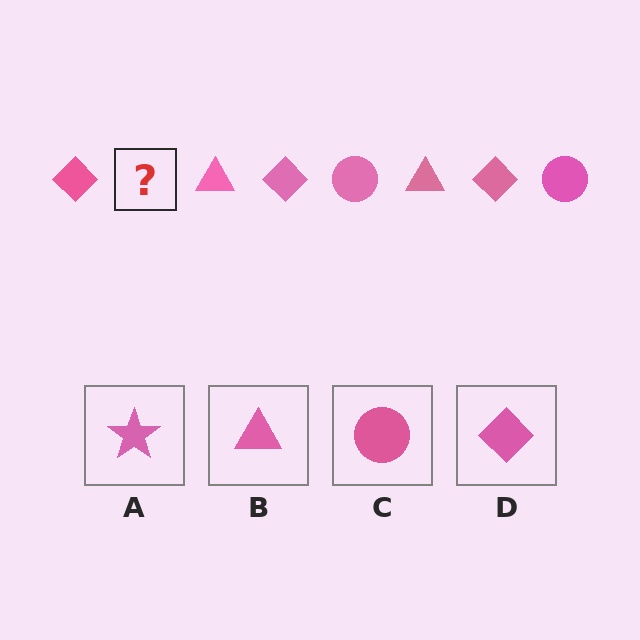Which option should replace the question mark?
Option C.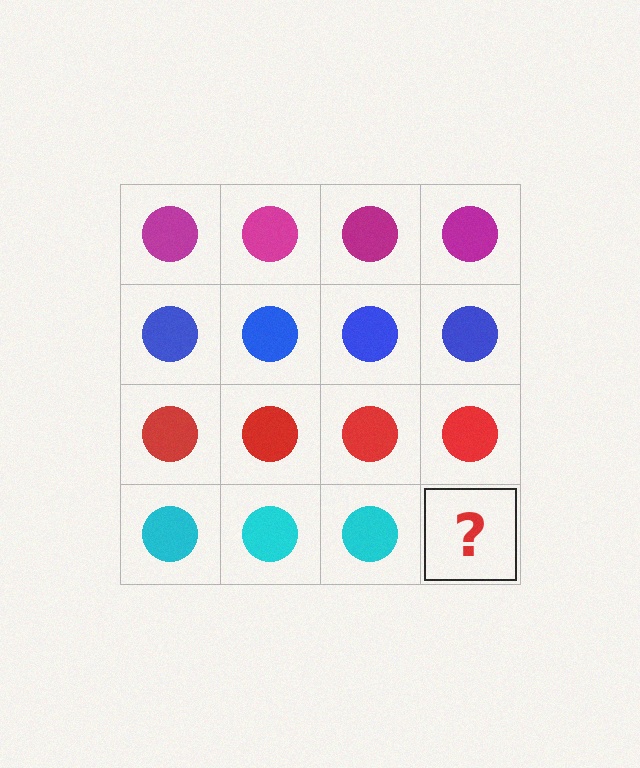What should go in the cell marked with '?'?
The missing cell should contain a cyan circle.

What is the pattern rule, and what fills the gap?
The rule is that each row has a consistent color. The gap should be filled with a cyan circle.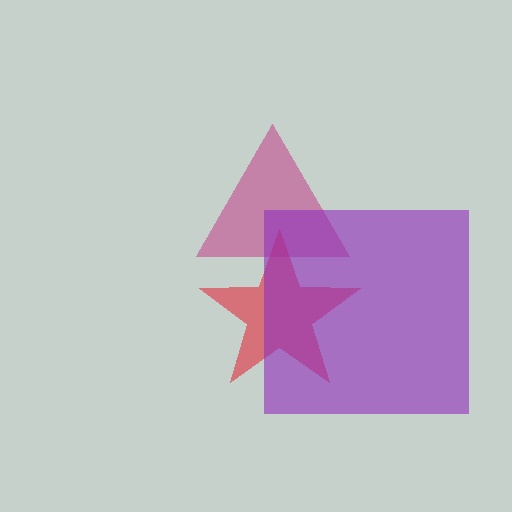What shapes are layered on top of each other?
The layered shapes are: a magenta triangle, a red star, a purple square.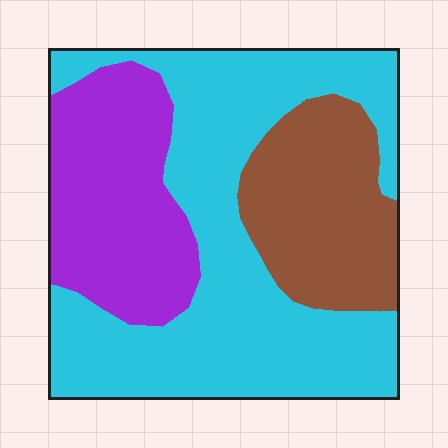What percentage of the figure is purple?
Purple covers 25% of the figure.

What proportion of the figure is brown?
Brown covers around 20% of the figure.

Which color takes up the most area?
Cyan, at roughly 55%.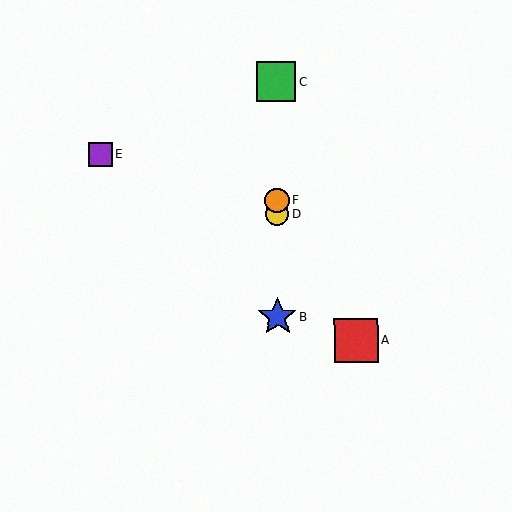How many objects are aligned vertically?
4 objects (B, C, D, F) are aligned vertically.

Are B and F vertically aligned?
Yes, both are at x≈278.